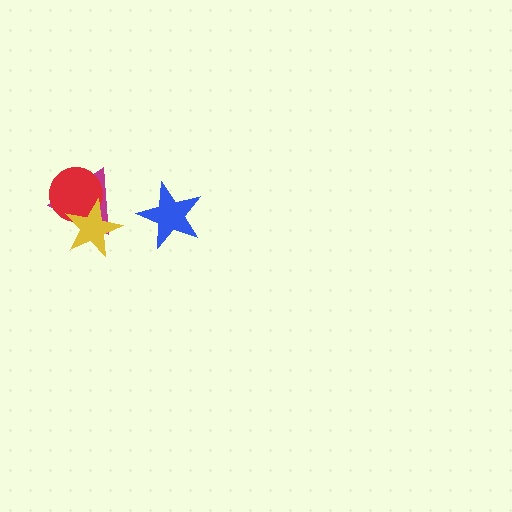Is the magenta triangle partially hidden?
Yes, it is partially covered by another shape.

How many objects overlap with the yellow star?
2 objects overlap with the yellow star.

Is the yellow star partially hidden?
No, no other shape covers it.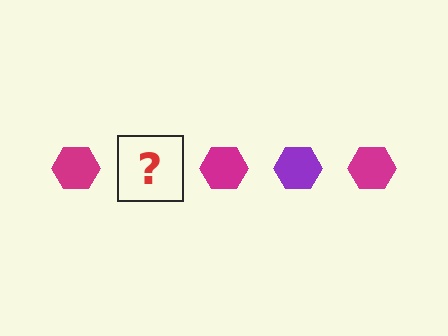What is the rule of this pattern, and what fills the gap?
The rule is that the pattern cycles through magenta, purple hexagons. The gap should be filled with a purple hexagon.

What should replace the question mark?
The question mark should be replaced with a purple hexagon.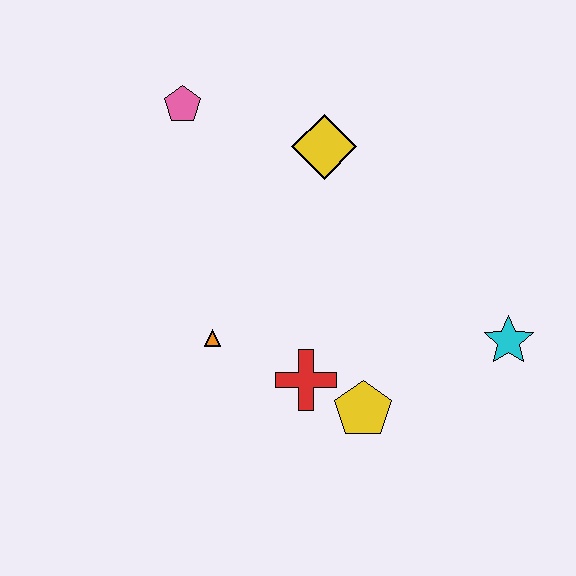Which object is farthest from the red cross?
The pink pentagon is farthest from the red cross.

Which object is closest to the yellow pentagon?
The red cross is closest to the yellow pentagon.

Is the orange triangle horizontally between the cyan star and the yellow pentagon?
No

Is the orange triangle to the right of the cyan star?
No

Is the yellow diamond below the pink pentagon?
Yes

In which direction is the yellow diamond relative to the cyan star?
The yellow diamond is above the cyan star.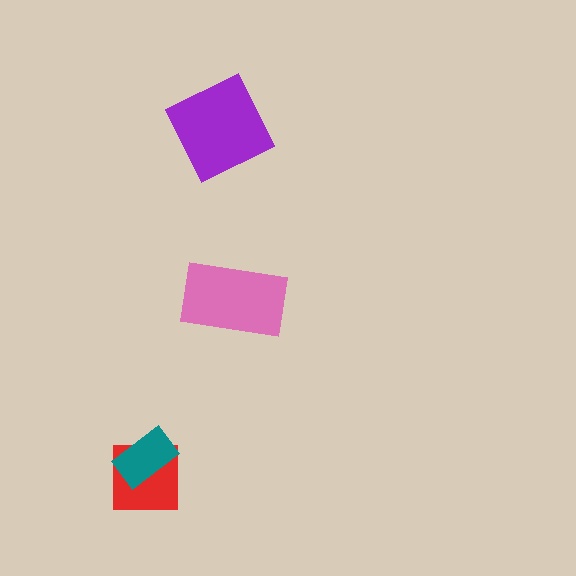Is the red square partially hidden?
Yes, it is partially covered by another shape.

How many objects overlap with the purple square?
0 objects overlap with the purple square.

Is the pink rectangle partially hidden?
No, no other shape covers it.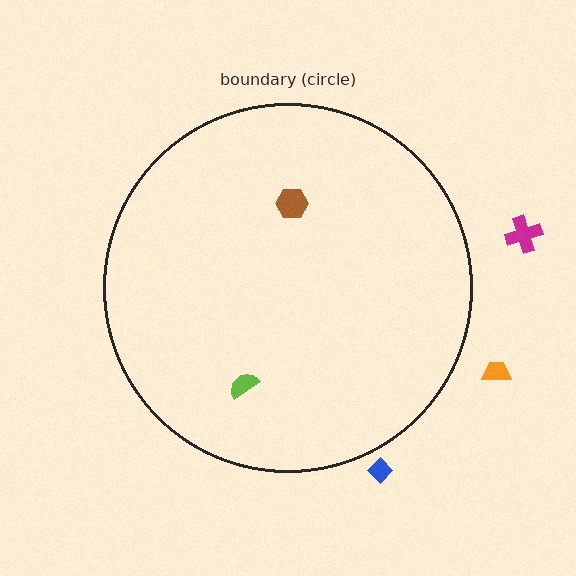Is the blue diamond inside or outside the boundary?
Outside.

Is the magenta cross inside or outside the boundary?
Outside.